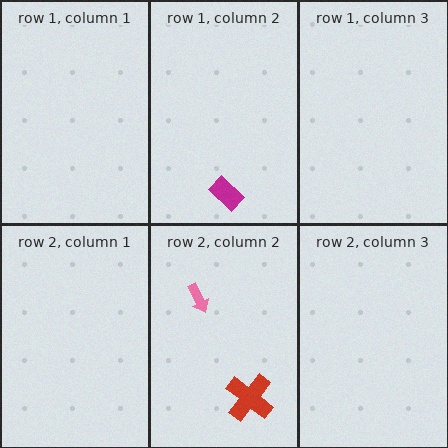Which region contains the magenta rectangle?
The row 1, column 2 region.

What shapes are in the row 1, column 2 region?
The magenta rectangle.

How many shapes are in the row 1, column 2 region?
1.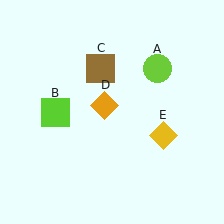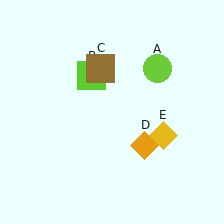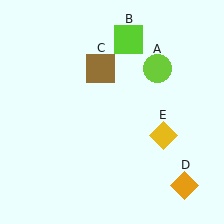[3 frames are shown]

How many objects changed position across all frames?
2 objects changed position: lime square (object B), orange diamond (object D).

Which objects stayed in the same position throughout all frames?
Lime circle (object A) and brown square (object C) and yellow diamond (object E) remained stationary.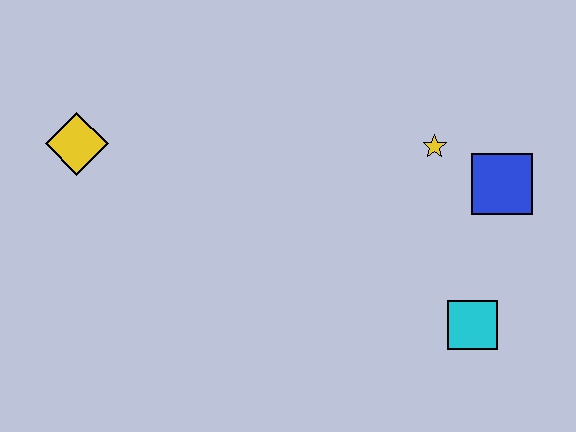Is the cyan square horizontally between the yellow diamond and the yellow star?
No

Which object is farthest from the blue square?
The yellow diamond is farthest from the blue square.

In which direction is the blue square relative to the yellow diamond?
The blue square is to the right of the yellow diamond.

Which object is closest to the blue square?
The yellow star is closest to the blue square.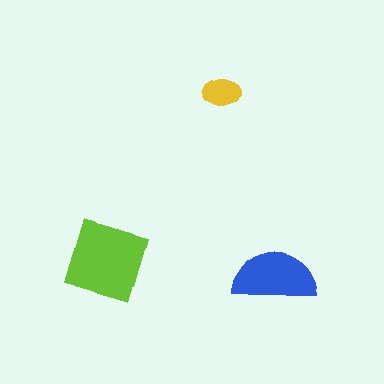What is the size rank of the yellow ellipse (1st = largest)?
3rd.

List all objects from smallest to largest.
The yellow ellipse, the blue semicircle, the lime square.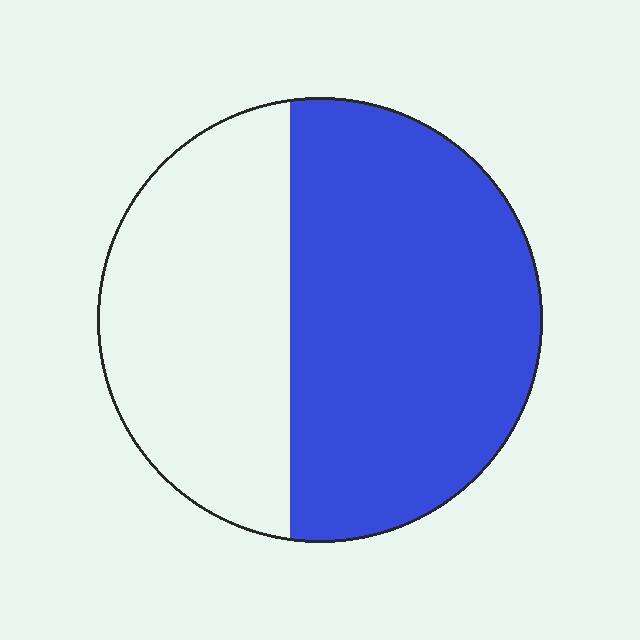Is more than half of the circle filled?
Yes.